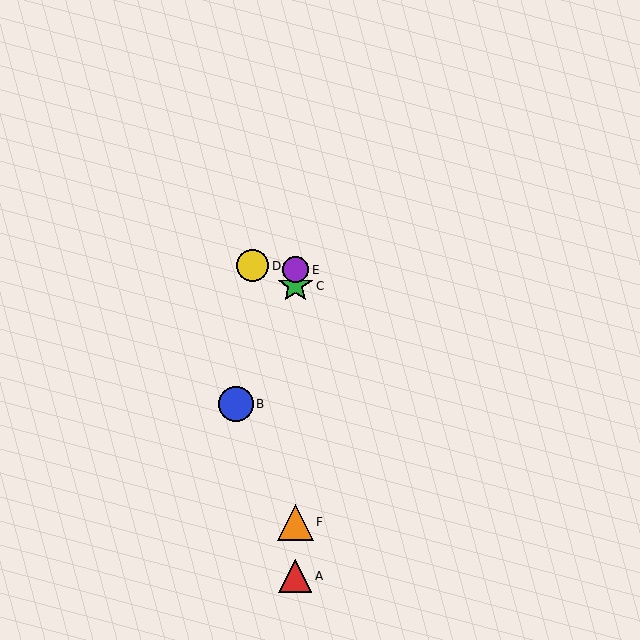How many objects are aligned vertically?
4 objects (A, C, E, F) are aligned vertically.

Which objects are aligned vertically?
Objects A, C, E, F are aligned vertically.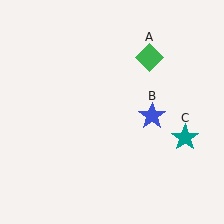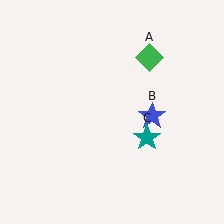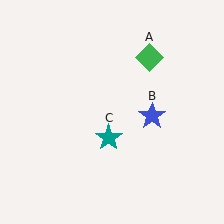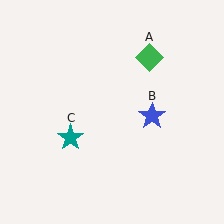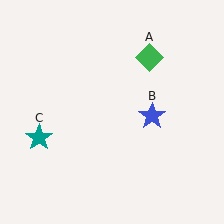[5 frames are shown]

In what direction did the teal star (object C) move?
The teal star (object C) moved left.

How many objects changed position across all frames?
1 object changed position: teal star (object C).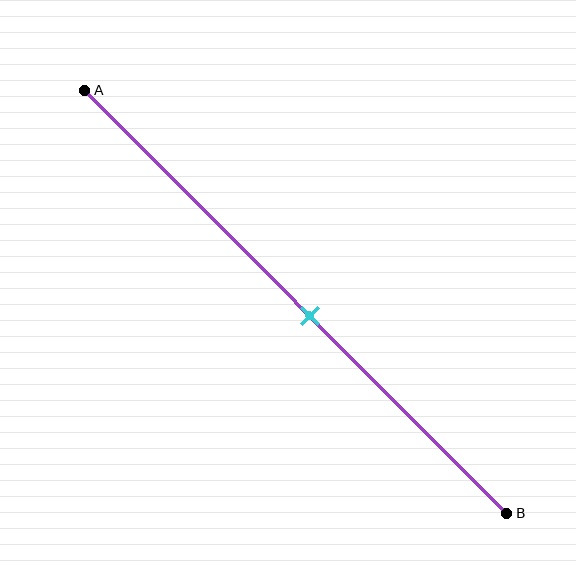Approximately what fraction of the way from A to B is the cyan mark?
The cyan mark is approximately 55% of the way from A to B.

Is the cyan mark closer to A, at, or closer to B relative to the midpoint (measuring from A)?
The cyan mark is closer to point B than the midpoint of segment AB.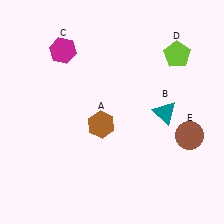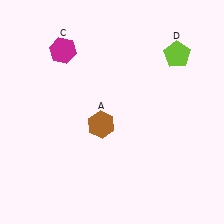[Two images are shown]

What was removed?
The teal triangle (B), the brown circle (E) were removed in Image 2.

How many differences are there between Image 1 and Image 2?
There are 2 differences between the two images.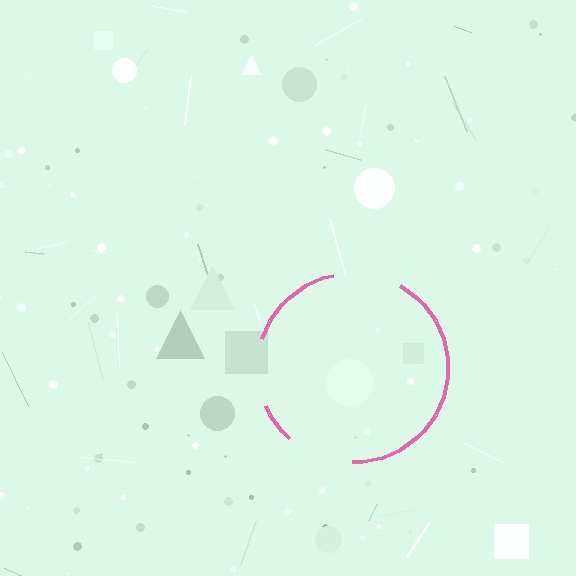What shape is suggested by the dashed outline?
The dashed outline suggests a circle.